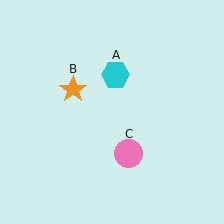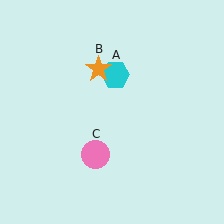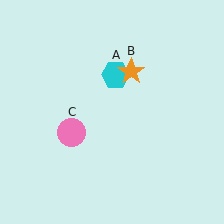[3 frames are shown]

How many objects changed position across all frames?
2 objects changed position: orange star (object B), pink circle (object C).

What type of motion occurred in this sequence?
The orange star (object B), pink circle (object C) rotated clockwise around the center of the scene.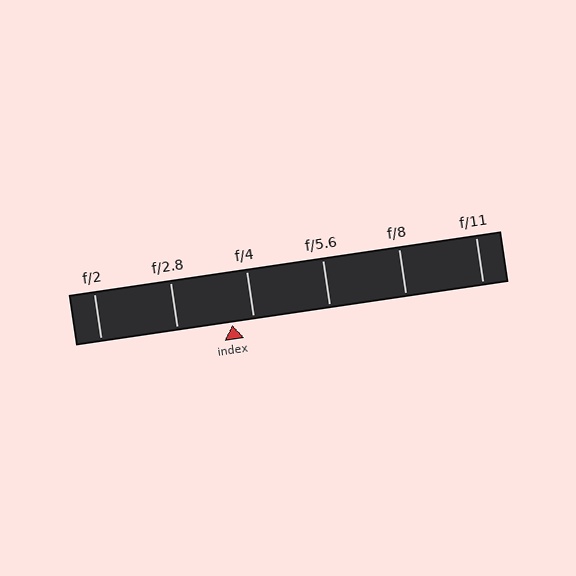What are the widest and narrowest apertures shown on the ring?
The widest aperture shown is f/2 and the narrowest is f/11.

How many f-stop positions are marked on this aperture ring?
There are 6 f-stop positions marked.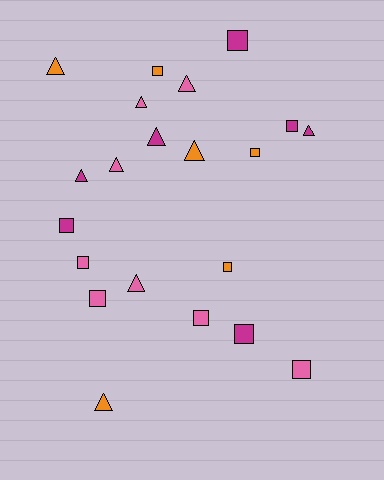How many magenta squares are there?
There are 4 magenta squares.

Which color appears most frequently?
Pink, with 8 objects.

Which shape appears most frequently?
Square, with 11 objects.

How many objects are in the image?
There are 21 objects.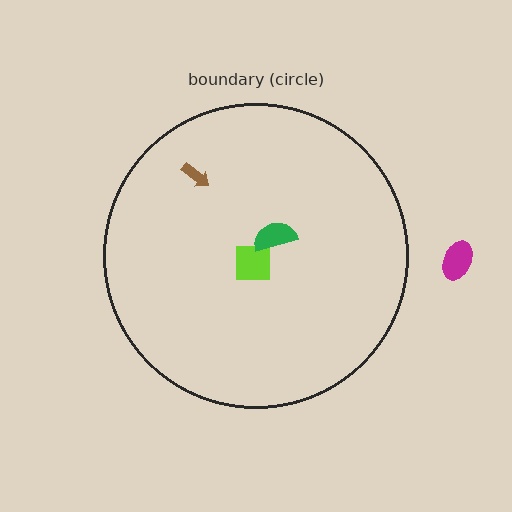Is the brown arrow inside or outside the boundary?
Inside.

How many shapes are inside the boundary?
3 inside, 1 outside.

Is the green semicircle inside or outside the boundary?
Inside.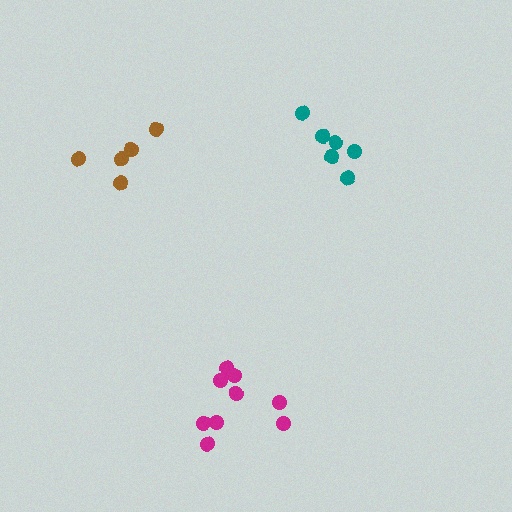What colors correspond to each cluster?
The clusters are colored: brown, teal, magenta.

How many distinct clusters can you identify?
There are 3 distinct clusters.